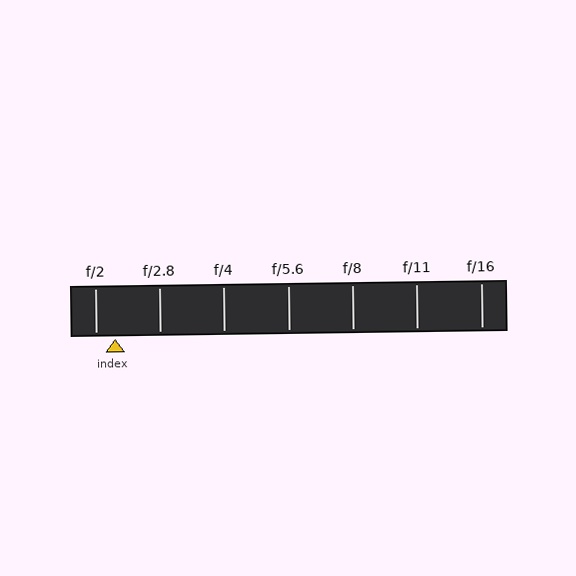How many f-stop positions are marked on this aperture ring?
There are 7 f-stop positions marked.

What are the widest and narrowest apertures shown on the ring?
The widest aperture shown is f/2 and the narrowest is f/16.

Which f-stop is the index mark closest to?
The index mark is closest to f/2.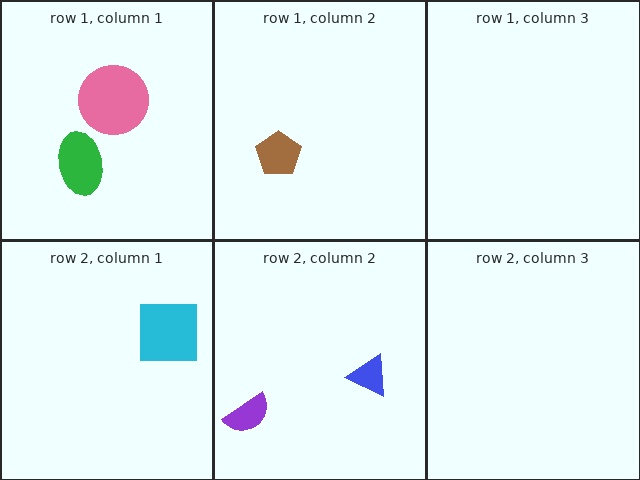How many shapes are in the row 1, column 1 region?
2.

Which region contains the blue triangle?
The row 2, column 2 region.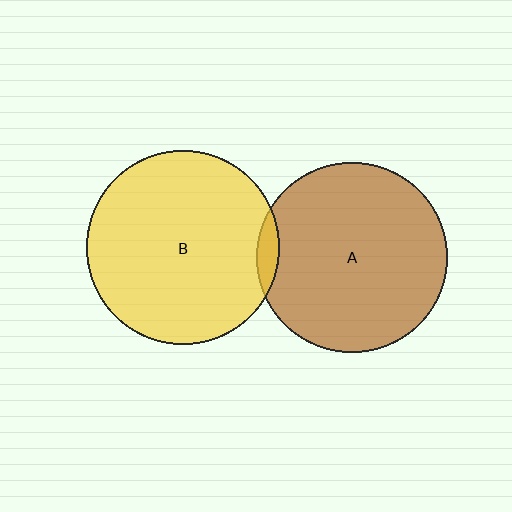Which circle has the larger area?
Circle B (yellow).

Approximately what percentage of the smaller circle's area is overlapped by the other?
Approximately 5%.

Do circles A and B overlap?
Yes.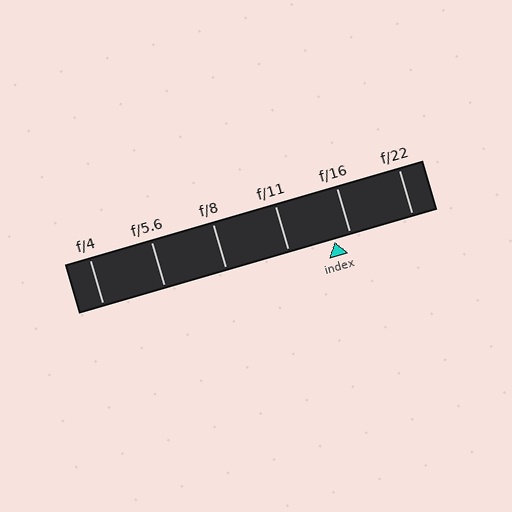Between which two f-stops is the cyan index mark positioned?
The index mark is between f/11 and f/16.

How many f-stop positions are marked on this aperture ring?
There are 6 f-stop positions marked.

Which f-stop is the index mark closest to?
The index mark is closest to f/16.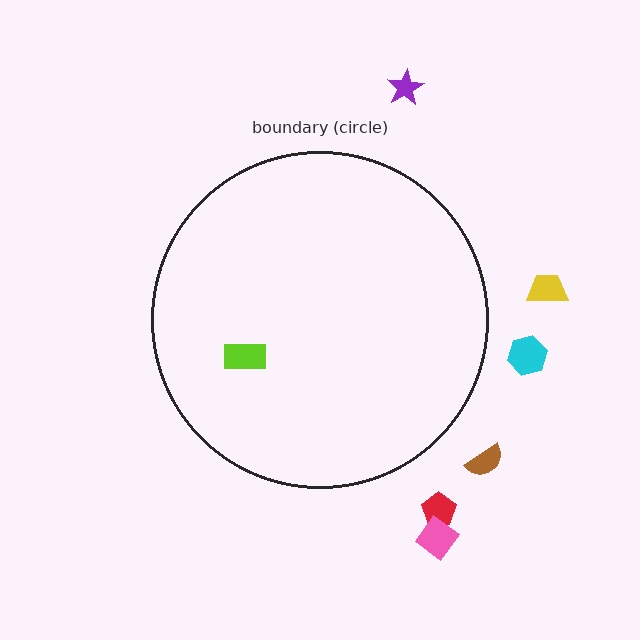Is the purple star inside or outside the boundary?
Outside.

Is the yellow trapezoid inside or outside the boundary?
Outside.